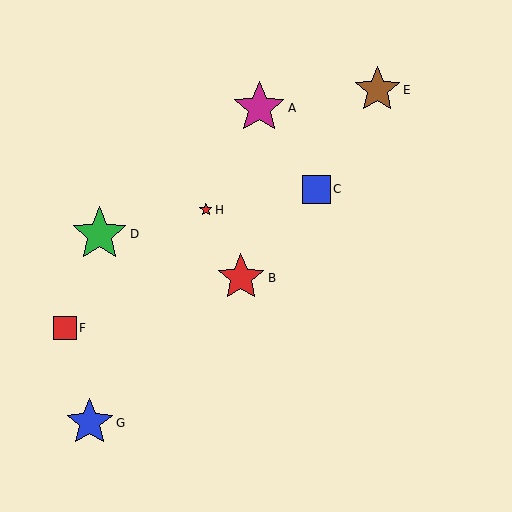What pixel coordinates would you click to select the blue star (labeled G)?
Click at (90, 423) to select the blue star G.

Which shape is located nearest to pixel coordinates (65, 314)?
The red square (labeled F) at (65, 328) is nearest to that location.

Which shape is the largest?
The green star (labeled D) is the largest.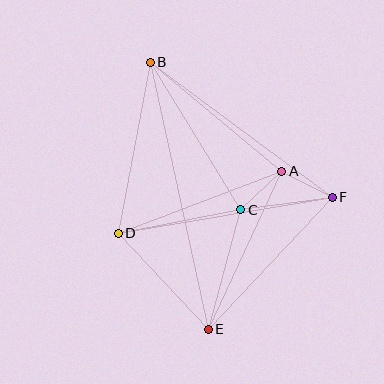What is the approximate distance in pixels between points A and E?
The distance between A and E is approximately 174 pixels.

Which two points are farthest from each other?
Points B and E are farthest from each other.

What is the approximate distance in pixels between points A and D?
The distance between A and D is approximately 175 pixels.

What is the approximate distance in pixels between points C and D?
The distance between C and D is approximately 124 pixels.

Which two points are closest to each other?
Points A and C are closest to each other.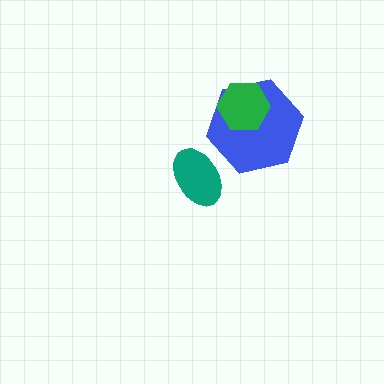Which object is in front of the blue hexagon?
The green hexagon is in front of the blue hexagon.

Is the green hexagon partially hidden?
No, no other shape covers it.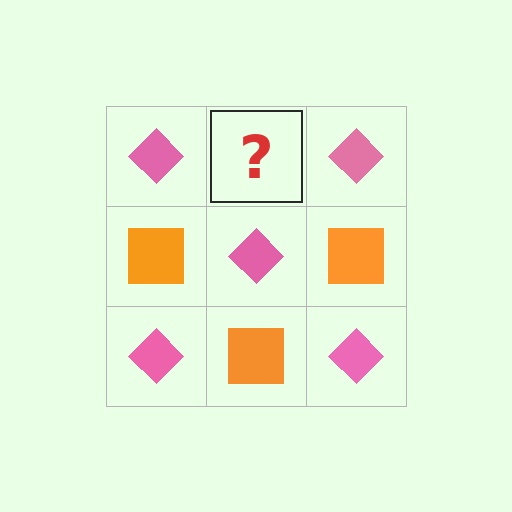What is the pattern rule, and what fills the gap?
The rule is that it alternates pink diamond and orange square in a checkerboard pattern. The gap should be filled with an orange square.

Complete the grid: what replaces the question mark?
The question mark should be replaced with an orange square.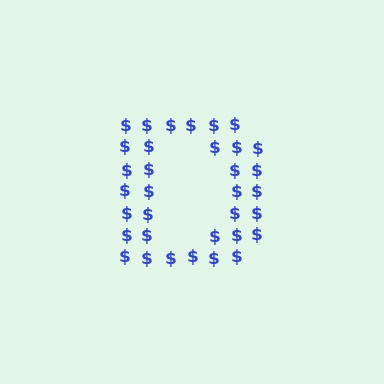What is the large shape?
The large shape is the letter D.